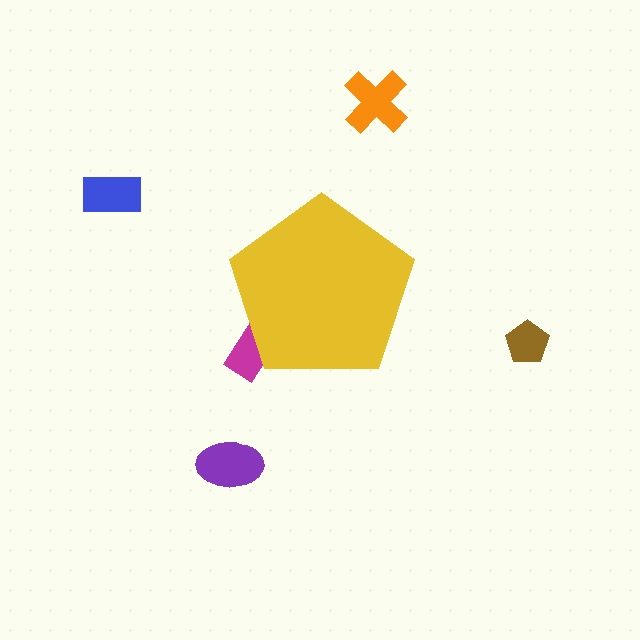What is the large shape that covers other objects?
A yellow pentagon.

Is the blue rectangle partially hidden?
No, the blue rectangle is fully visible.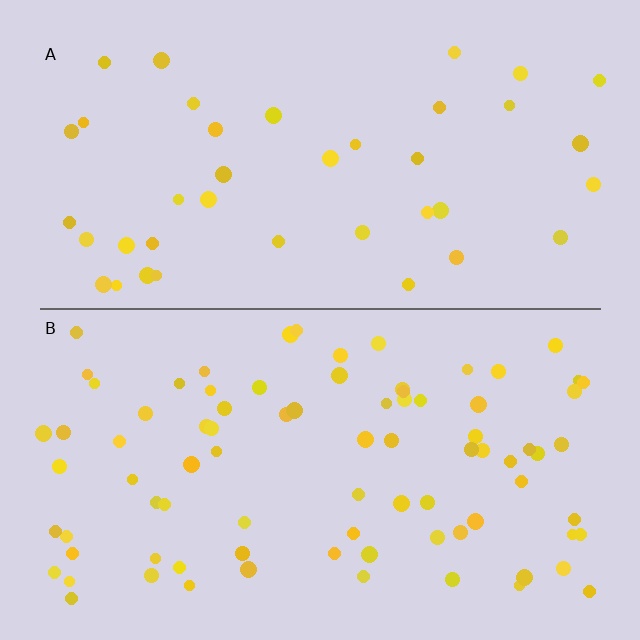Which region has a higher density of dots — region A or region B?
B (the bottom).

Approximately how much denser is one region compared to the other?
Approximately 2.1× — region B over region A.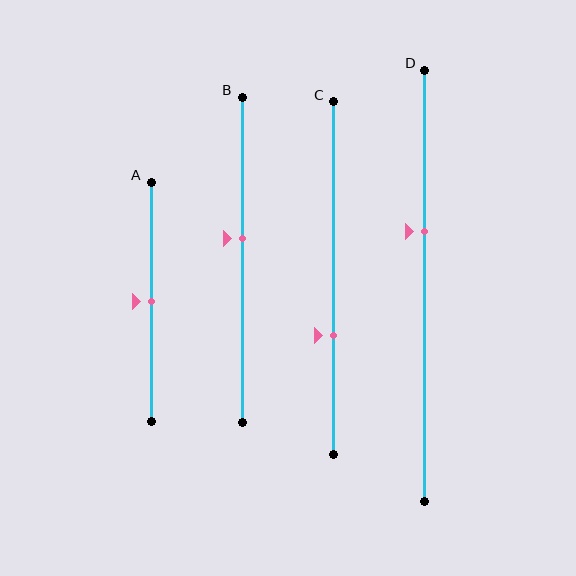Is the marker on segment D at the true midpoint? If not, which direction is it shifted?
No, the marker on segment D is shifted upward by about 13% of the segment length.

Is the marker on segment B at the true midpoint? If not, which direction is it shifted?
No, the marker on segment B is shifted upward by about 7% of the segment length.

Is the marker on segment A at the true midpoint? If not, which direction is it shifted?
Yes, the marker on segment A is at the true midpoint.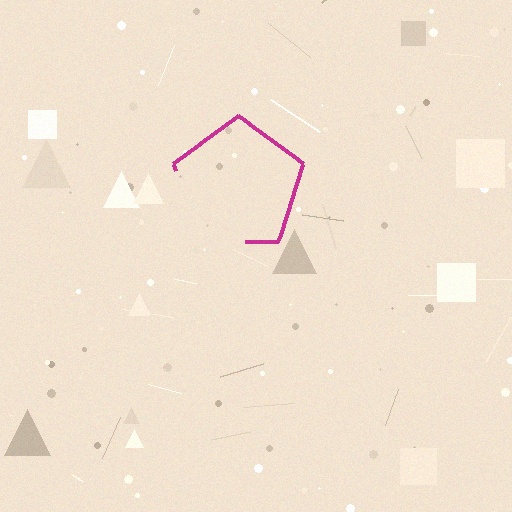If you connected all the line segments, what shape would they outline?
They would outline a pentagon.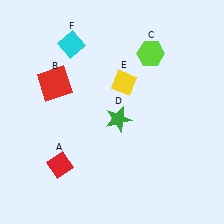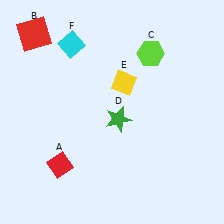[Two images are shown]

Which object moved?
The red square (B) moved up.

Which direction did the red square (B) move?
The red square (B) moved up.